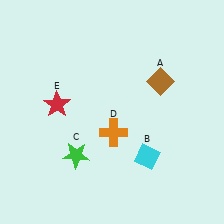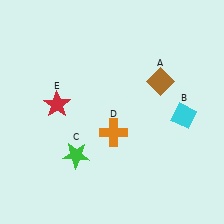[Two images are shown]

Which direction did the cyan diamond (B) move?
The cyan diamond (B) moved up.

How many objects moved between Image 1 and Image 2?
1 object moved between the two images.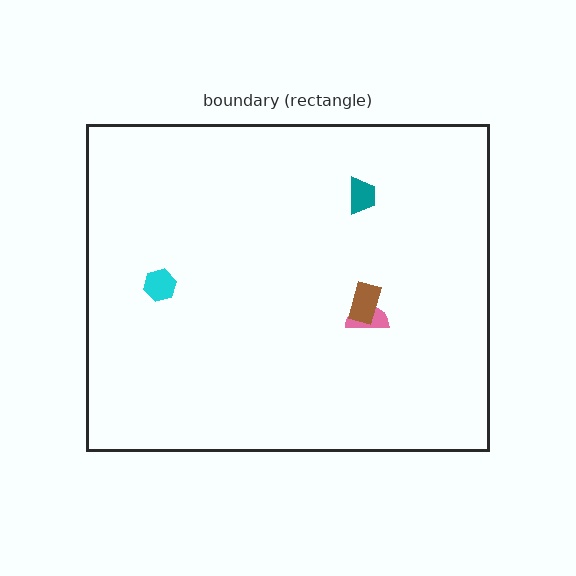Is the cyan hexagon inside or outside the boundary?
Inside.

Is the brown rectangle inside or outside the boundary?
Inside.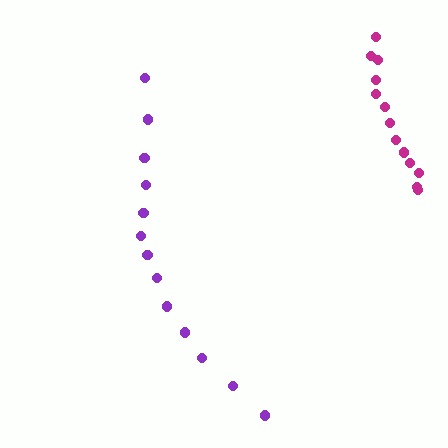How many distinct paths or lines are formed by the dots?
There are 2 distinct paths.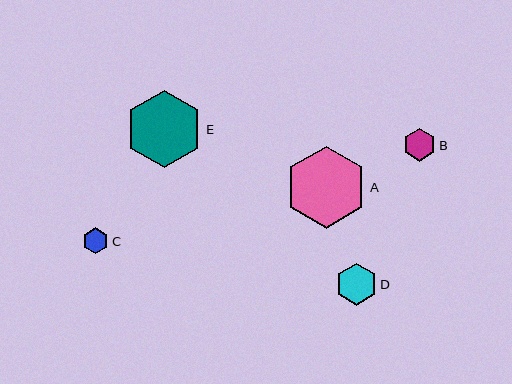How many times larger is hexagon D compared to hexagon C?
Hexagon D is approximately 1.6 times the size of hexagon C.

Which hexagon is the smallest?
Hexagon C is the smallest with a size of approximately 26 pixels.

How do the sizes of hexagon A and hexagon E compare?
Hexagon A and hexagon E are approximately the same size.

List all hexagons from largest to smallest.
From largest to smallest: A, E, D, B, C.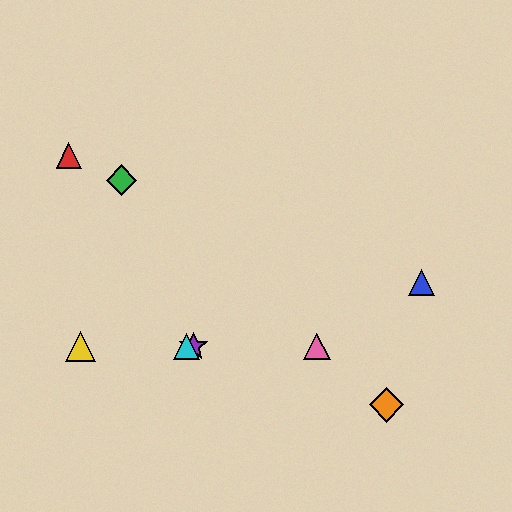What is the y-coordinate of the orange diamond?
The orange diamond is at y≈405.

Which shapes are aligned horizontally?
The yellow triangle, the purple star, the cyan triangle, the pink triangle are aligned horizontally.